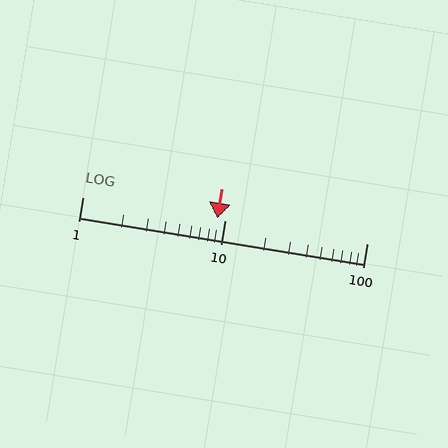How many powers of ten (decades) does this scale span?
The scale spans 2 decades, from 1 to 100.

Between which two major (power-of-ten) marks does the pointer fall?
The pointer is between 1 and 10.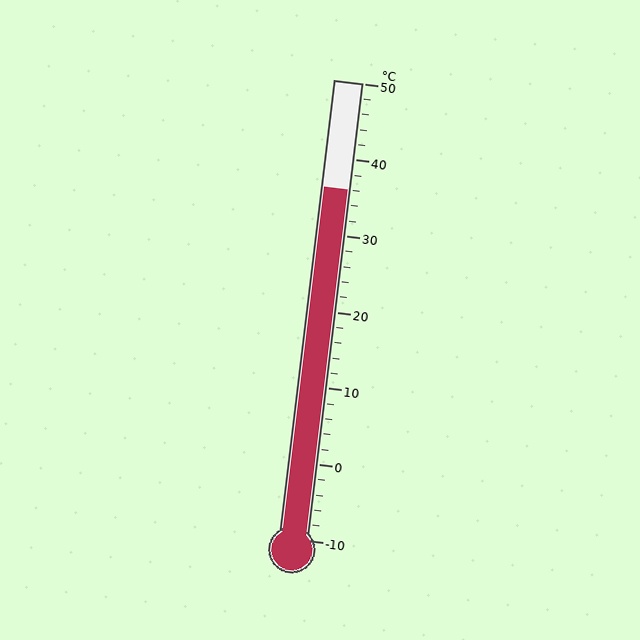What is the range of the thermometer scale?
The thermometer scale ranges from -10°C to 50°C.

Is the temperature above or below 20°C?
The temperature is above 20°C.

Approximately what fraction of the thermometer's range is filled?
The thermometer is filled to approximately 75% of its range.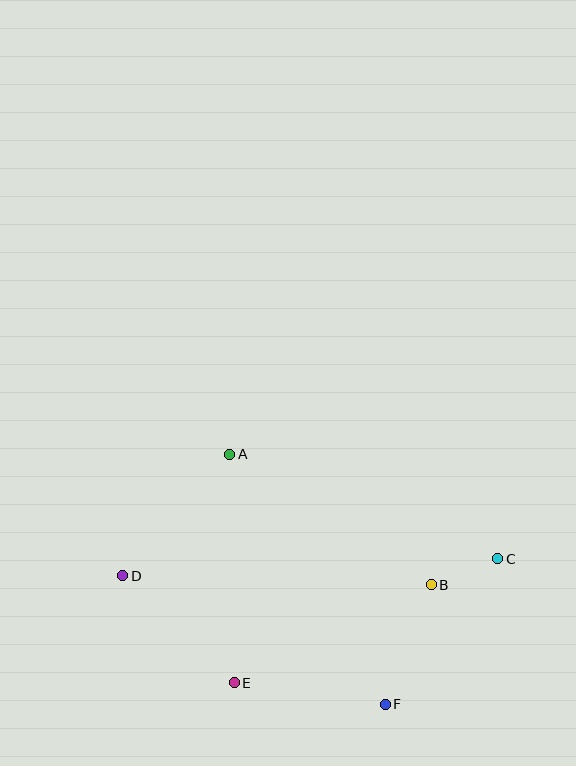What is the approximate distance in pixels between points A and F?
The distance between A and F is approximately 294 pixels.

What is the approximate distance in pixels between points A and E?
The distance between A and E is approximately 228 pixels.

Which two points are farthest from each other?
Points C and D are farthest from each other.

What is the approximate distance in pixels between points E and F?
The distance between E and F is approximately 152 pixels.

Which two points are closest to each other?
Points B and C are closest to each other.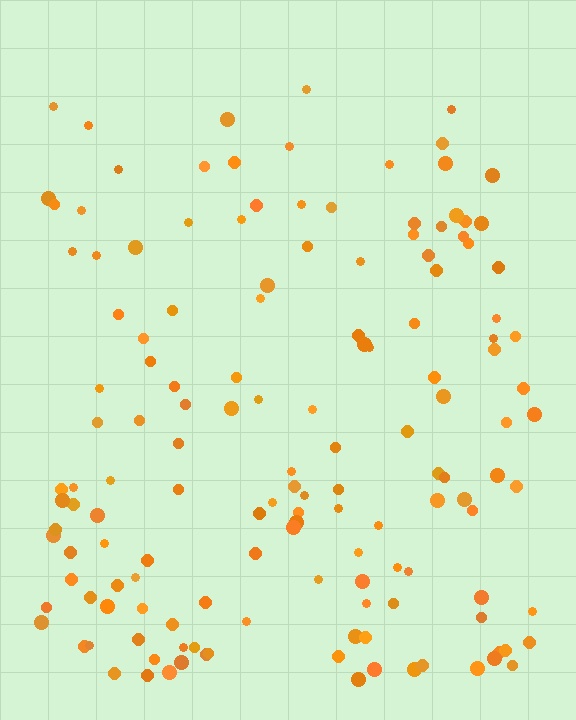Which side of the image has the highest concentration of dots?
The bottom.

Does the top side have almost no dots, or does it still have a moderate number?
Still a moderate number, just noticeably fewer than the bottom.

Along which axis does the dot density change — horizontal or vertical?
Vertical.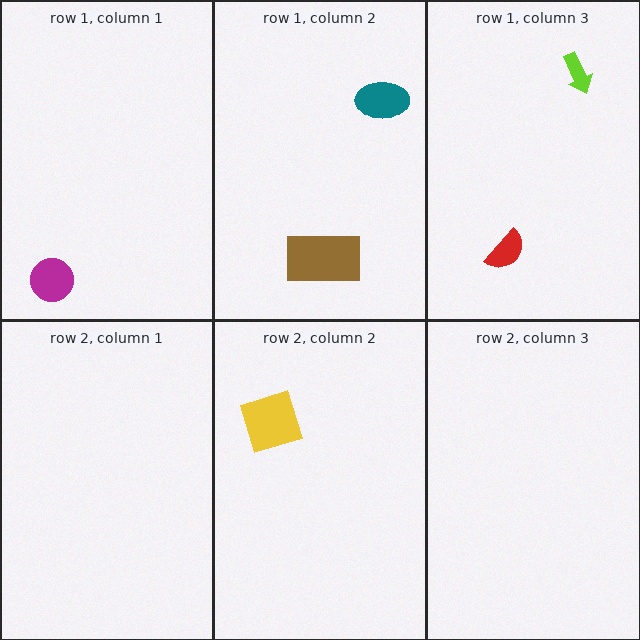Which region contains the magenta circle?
The row 1, column 1 region.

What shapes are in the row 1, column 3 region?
The red semicircle, the lime arrow.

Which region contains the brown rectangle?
The row 1, column 2 region.